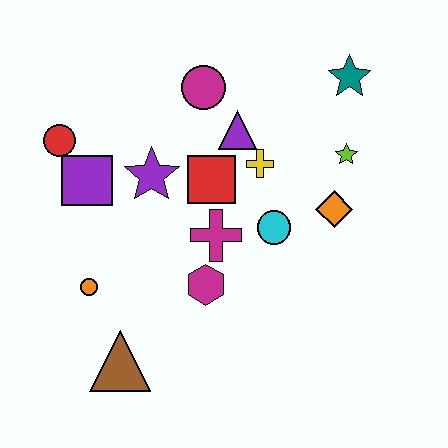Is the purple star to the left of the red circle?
No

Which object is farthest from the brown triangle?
The teal star is farthest from the brown triangle.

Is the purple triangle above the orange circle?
Yes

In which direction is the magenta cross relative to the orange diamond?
The magenta cross is to the left of the orange diamond.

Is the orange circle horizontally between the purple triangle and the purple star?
No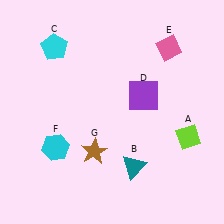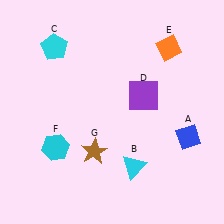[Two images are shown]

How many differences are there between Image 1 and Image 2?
There are 3 differences between the two images.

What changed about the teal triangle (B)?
In Image 1, B is teal. In Image 2, it changed to cyan.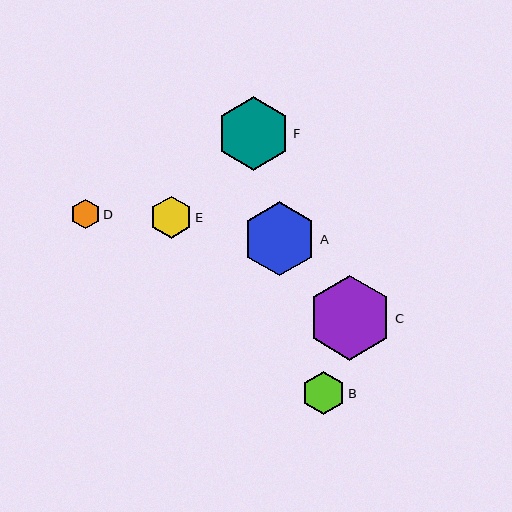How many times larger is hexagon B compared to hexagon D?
Hexagon B is approximately 1.5 times the size of hexagon D.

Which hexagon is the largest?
Hexagon C is the largest with a size of approximately 85 pixels.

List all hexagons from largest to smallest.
From largest to smallest: C, F, A, B, E, D.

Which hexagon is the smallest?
Hexagon D is the smallest with a size of approximately 30 pixels.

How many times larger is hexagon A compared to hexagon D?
Hexagon A is approximately 2.5 times the size of hexagon D.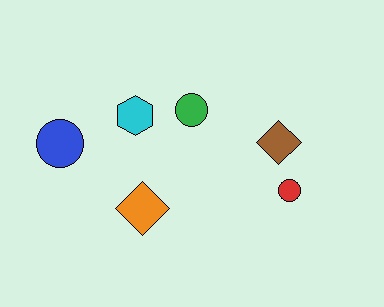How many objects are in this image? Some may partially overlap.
There are 6 objects.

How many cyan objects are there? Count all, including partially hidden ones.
There is 1 cyan object.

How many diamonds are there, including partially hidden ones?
There are 2 diamonds.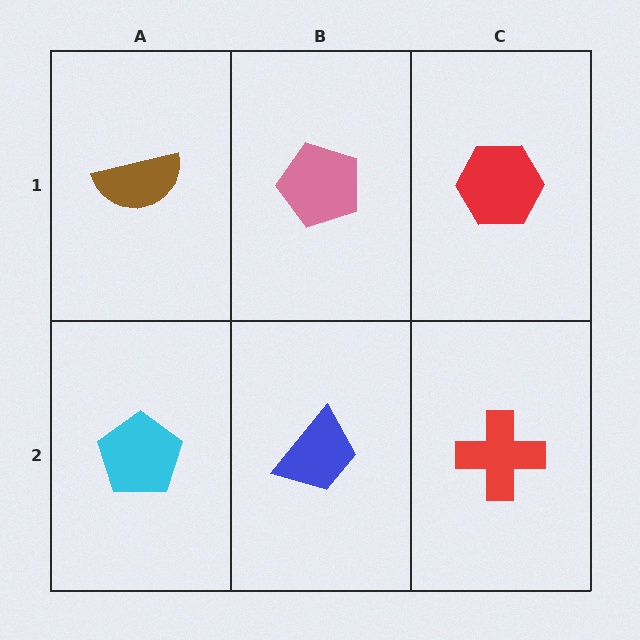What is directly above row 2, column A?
A brown semicircle.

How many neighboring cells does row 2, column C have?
2.